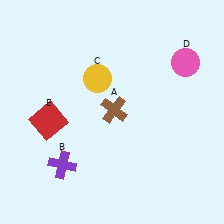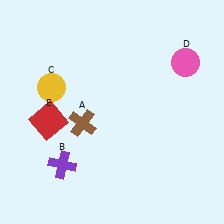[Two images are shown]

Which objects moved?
The objects that moved are: the brown cross (A), the yellow circle (C).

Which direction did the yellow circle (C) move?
The yellow circle (C) moved left.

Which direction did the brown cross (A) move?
The brown cross (A) moved left.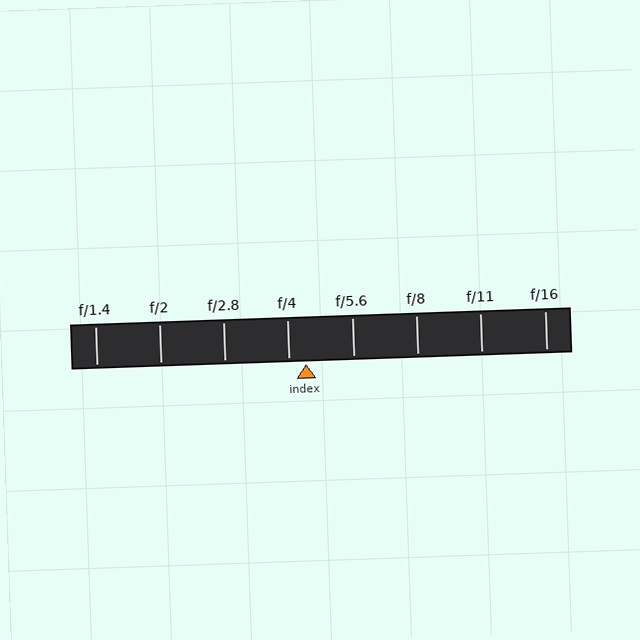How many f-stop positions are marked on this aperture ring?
There are 8 f-stop positions marked.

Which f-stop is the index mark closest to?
The index mark is closest to f/4.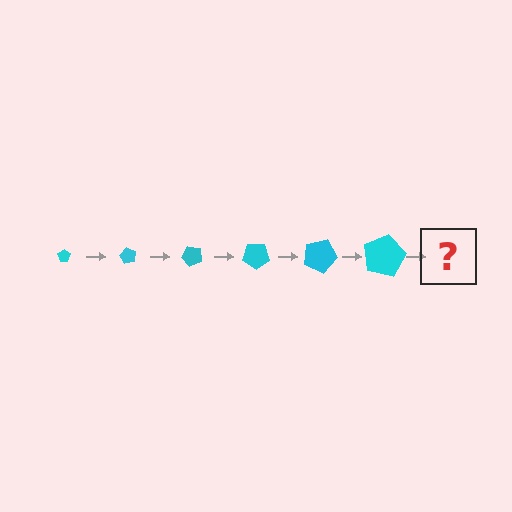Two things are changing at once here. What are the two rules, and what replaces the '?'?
The two rules are that the pentagon grows larger each step and it rotates 60 degrees each step. The '?' should be a pentagon, larger than the previous one and rotated 360 degrees from the start.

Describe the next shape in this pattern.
It should be a pentagon, larger than the previous one and rotated 360 degrees from the start.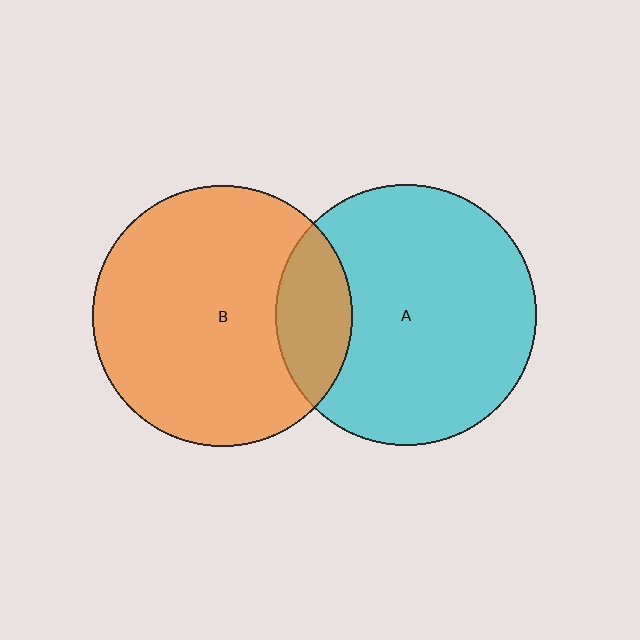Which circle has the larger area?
Circle B (orange).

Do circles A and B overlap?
Yes.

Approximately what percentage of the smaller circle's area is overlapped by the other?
Approximately 20%.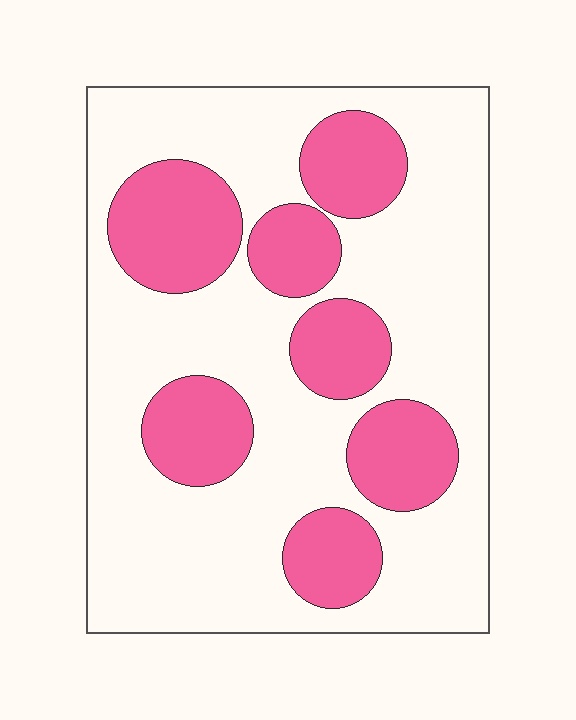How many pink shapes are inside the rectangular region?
7.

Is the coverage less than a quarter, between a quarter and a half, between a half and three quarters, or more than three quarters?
Between a quarter and a half.